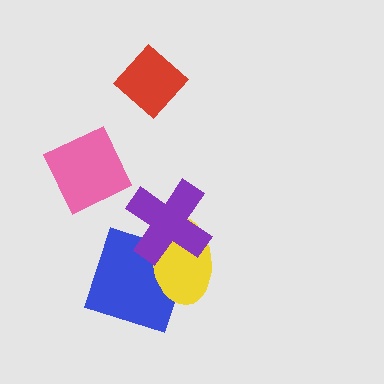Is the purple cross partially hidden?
No, no other shape covers it.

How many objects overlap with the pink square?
0 objects overlap with the pink square.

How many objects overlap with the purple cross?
2 objects overlap with the purple cross.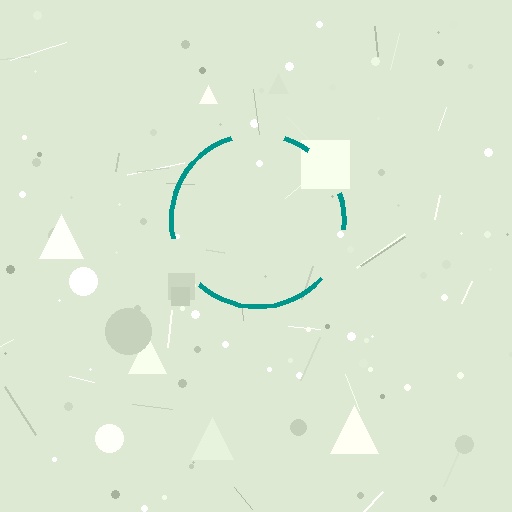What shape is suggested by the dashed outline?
The dashed outline suggests a circle.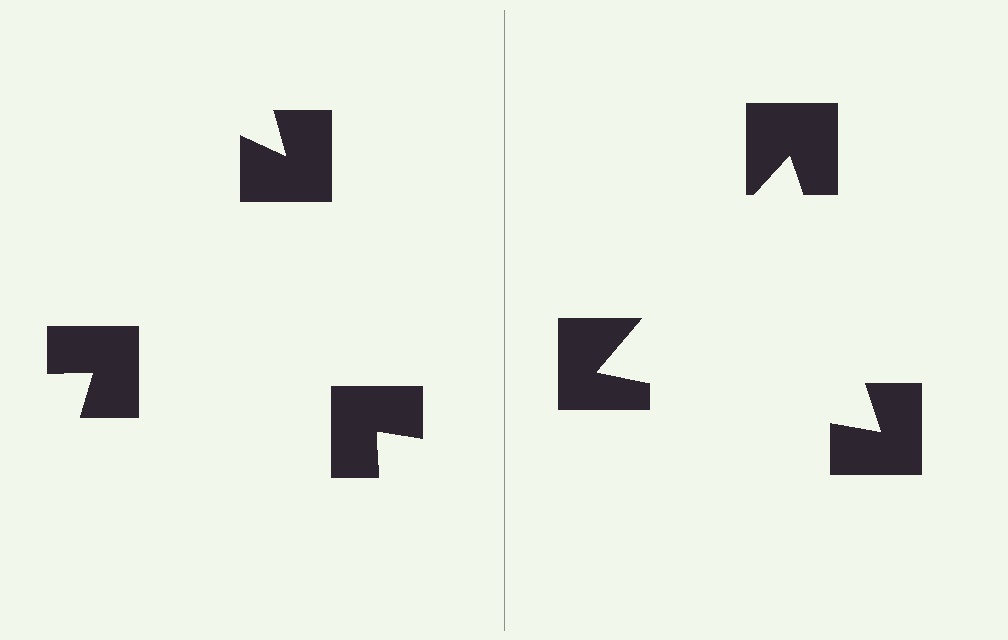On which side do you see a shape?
An illusory triangle appears on the right side. On the left side the wedge cuts are rotated, so no coherent shape forms.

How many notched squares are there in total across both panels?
6 — 3 on each side.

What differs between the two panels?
The notched squares are positioned identically on both sides; only the wedge orientations differ. On the right they align to a triangle; on the left they are misaligned.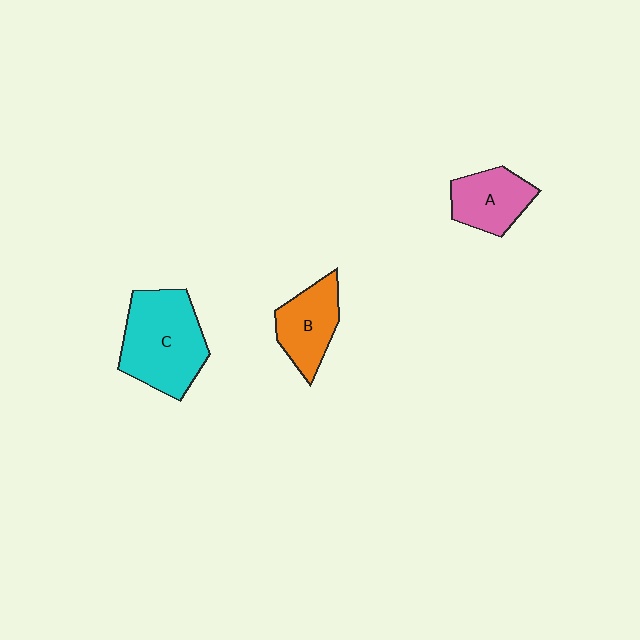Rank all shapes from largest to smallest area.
From largest to smallest: C (cyan), B (orange), A (pink).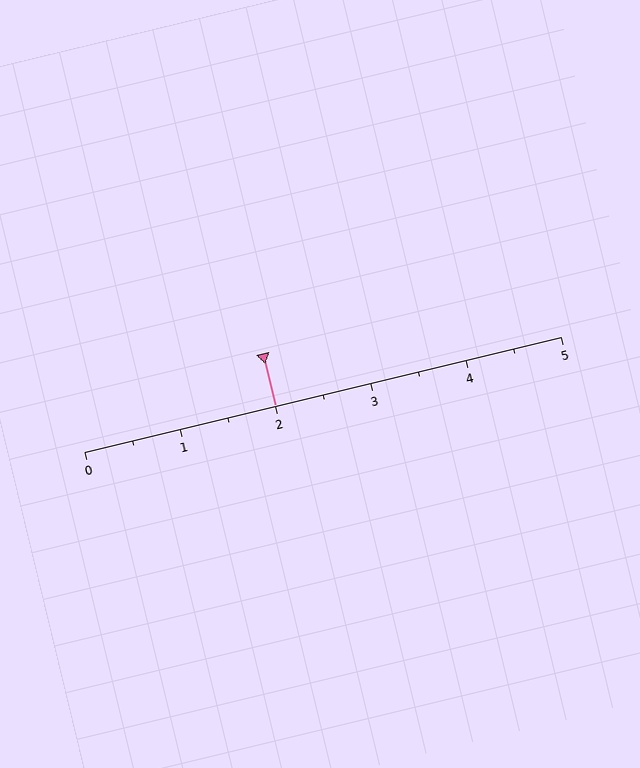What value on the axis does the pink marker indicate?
The marker indicates approximately 2.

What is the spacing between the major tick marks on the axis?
The major ticks are spaced 1 apart.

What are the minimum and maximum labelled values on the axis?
The axis runs from 0 to 5.